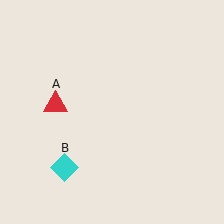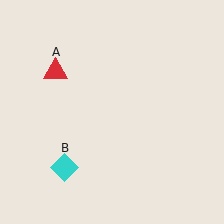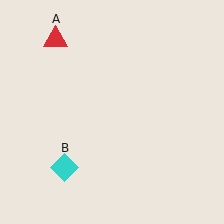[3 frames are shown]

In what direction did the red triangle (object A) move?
The red triangle (object A) moved up.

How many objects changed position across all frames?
1 object changed position: red triangle (object A).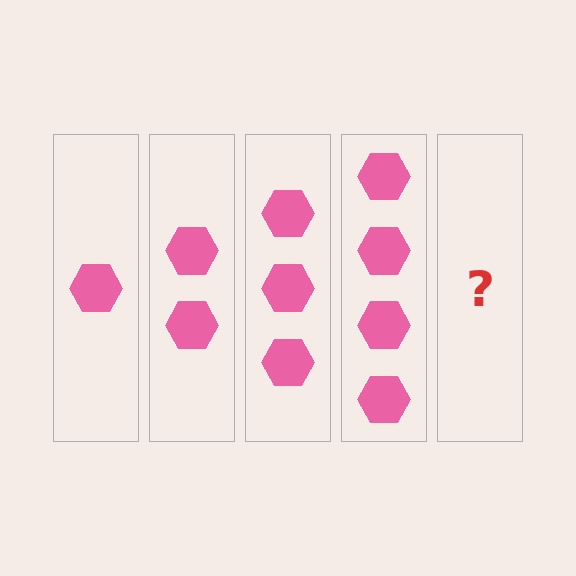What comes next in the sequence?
The next element should be 5 hexagons.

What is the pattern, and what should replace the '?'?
The pattern is that each step adds one more hexagon. The '?' should be 5 hexagons.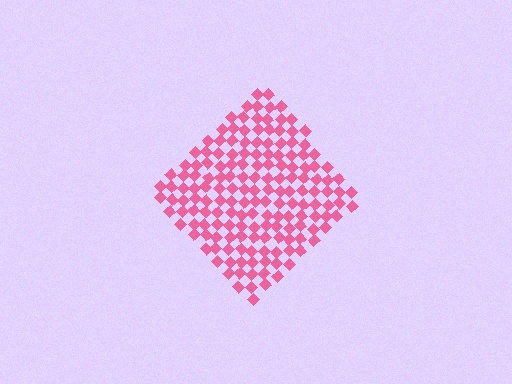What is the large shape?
The large shape is a diamond.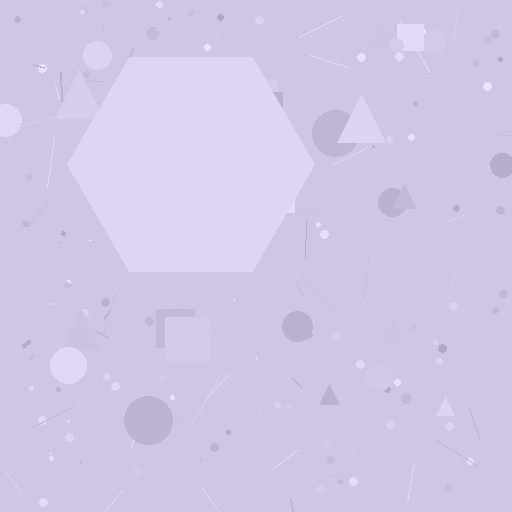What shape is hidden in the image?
A hexagon is hidden in the image.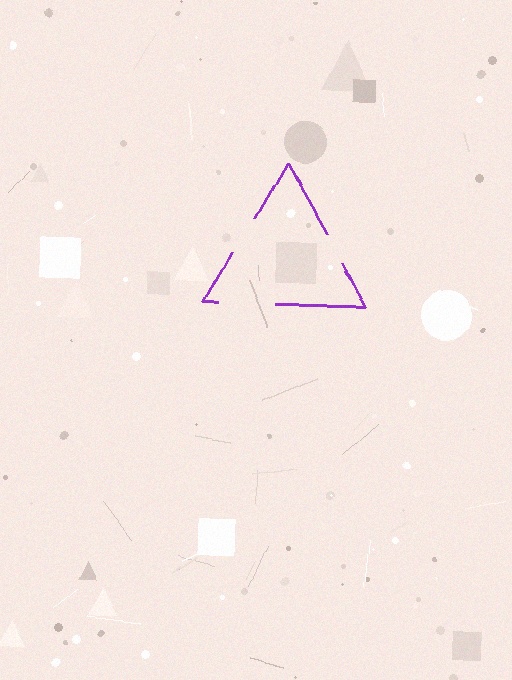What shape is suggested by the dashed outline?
The dashed outline suggests a triangle.